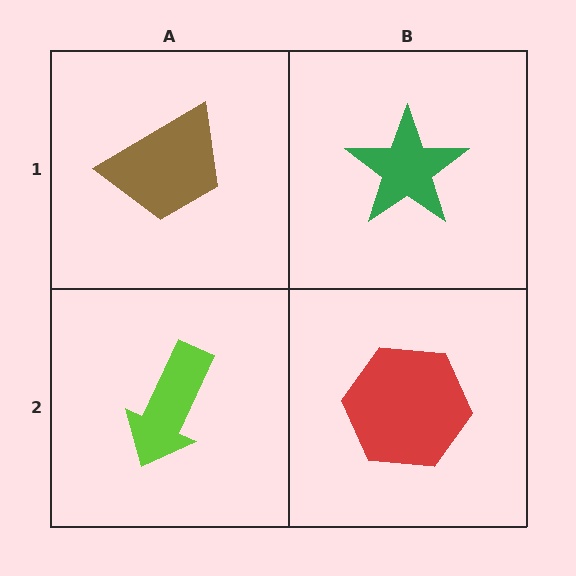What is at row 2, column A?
A lime arrow.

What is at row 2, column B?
A red hexagon.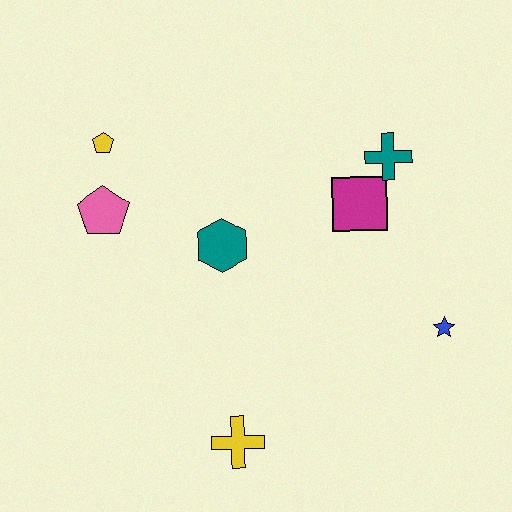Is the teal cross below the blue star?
No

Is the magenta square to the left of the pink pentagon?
No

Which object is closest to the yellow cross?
The teal hexagon is closest to the yellow cross.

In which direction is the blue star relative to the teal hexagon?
The blue star is to the right of the teal hexagon.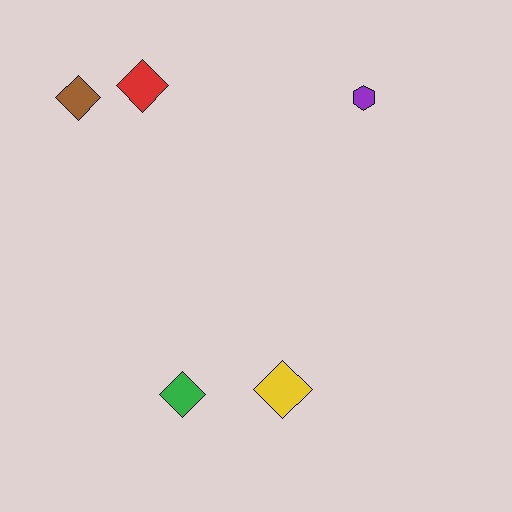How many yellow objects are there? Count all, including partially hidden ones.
There is 1 yellow object.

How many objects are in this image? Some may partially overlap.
There are 5 objects.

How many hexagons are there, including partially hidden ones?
There is 1 hexagon.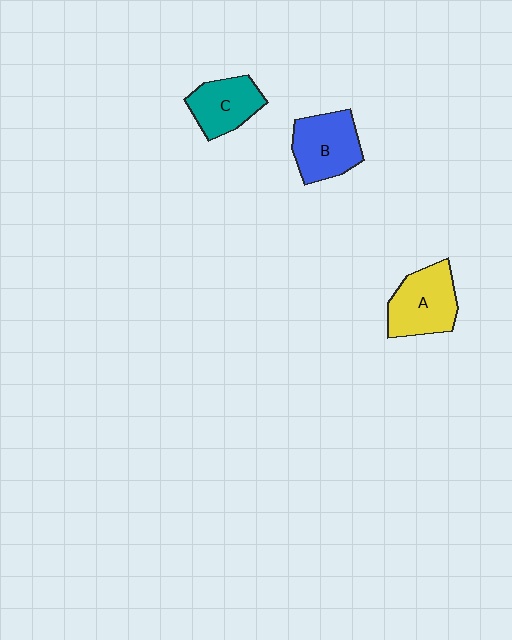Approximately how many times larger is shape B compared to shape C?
Approximately 1.2 times.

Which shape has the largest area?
Shape A (yellow).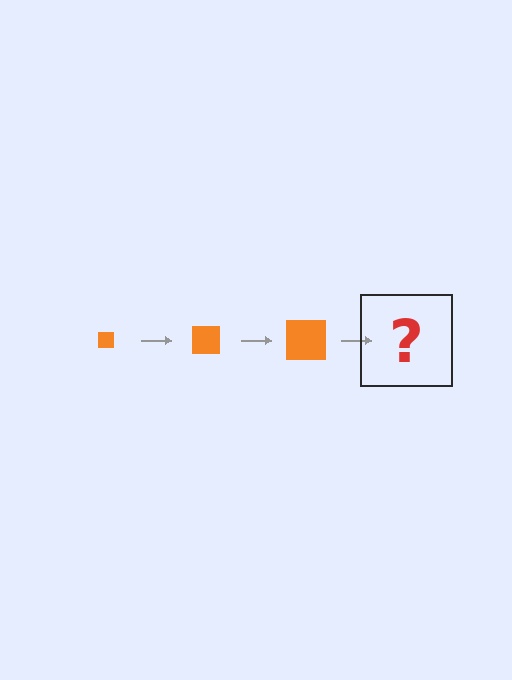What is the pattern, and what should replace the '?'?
The pattern is that the square gets progressively larger each step. The '?' should be an orange square, larger than the previous one.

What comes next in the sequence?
The next element should be an orange square, larger than the previous one.